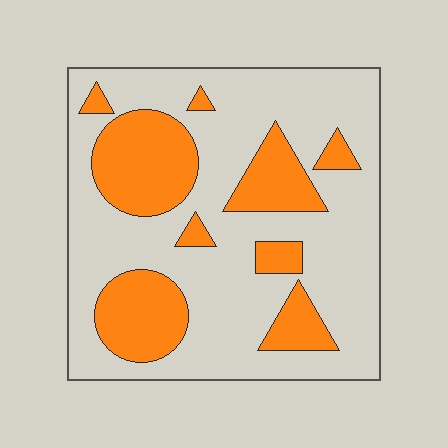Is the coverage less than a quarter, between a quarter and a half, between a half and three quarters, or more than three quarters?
Between a quarter and a half.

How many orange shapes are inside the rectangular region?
9.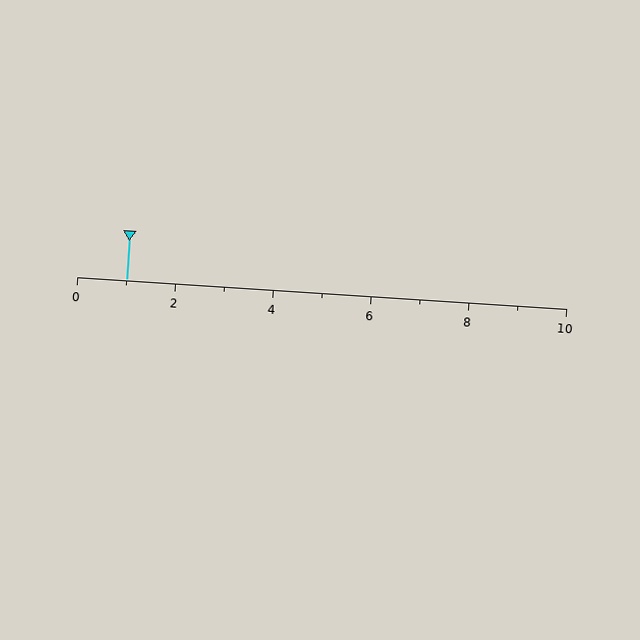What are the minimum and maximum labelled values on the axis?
The axis runs from 0 to 10.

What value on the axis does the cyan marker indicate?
The marker indicates approximately 1.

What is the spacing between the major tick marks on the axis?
The major ticks are spaced 2 apart.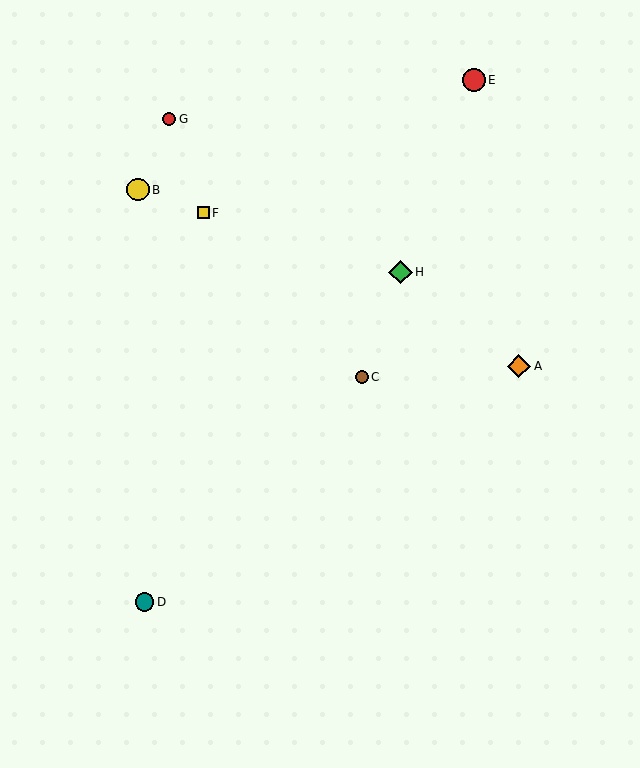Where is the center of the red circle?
The center of the red circle is at (169, 119).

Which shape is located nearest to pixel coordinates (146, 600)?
The teal circle (labeled D) at (145, 602) is nearest to that location.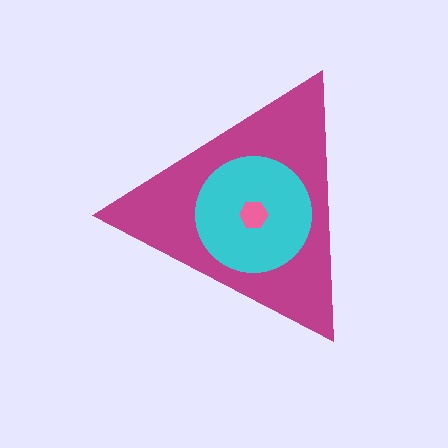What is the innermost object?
The pink hexagon.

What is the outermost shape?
The magenta triangle.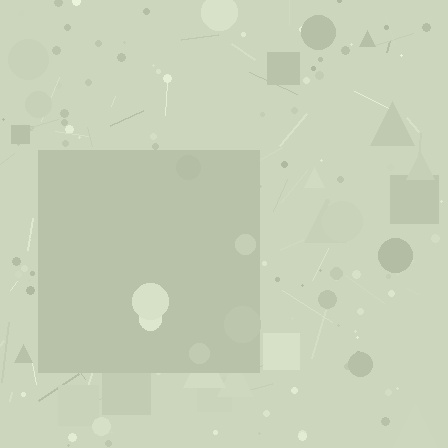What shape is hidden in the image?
A square is hidden in the image.